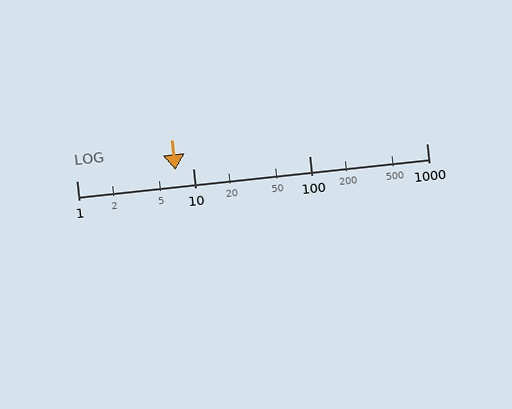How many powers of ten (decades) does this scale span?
The scale spans 3 decades, from 1 to 1000.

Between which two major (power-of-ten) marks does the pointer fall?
The pointer is between 1 and 10.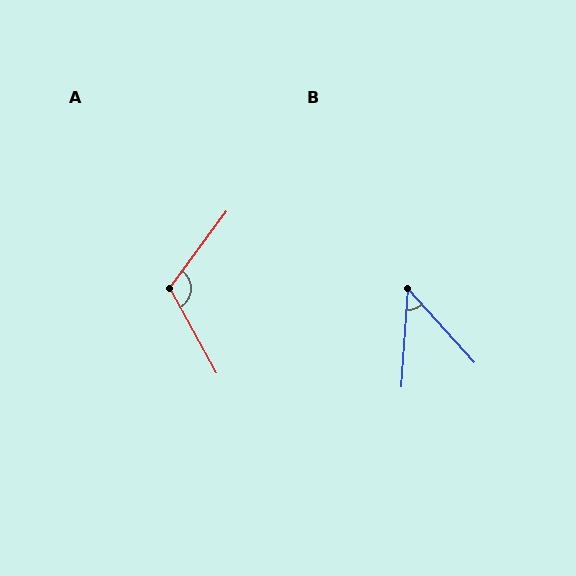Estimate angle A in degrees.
Approximately 115 degrees.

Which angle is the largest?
A, at approximately 115 degrees.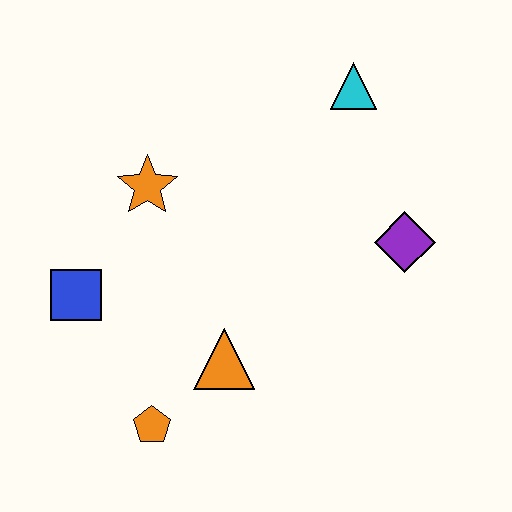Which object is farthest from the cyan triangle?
The orange pentagon is farthest from the cyan triangle.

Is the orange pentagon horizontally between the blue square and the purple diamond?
Yes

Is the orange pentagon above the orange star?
No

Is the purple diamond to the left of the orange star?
No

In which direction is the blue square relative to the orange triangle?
The blue square is to the left of the orange triangle.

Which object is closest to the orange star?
The blue square is closest to the orange star.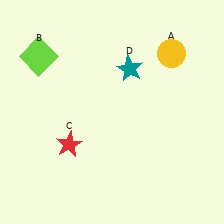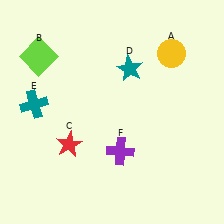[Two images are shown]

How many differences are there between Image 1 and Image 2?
There are 2 differences between the two images.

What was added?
A teal cross (E), a purple cross (F) were added in Image 2.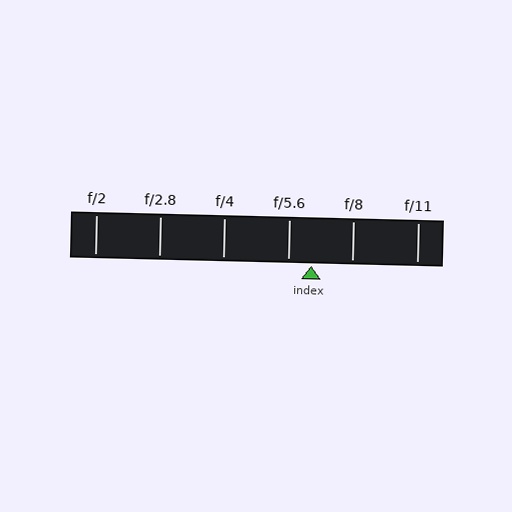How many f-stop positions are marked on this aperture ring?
There are 6 f-stop positions marked.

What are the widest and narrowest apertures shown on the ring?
The widest aperture shown is f/2 and the narrowest is f/11.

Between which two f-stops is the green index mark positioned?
The index mark is between f/5.6 and f/8.